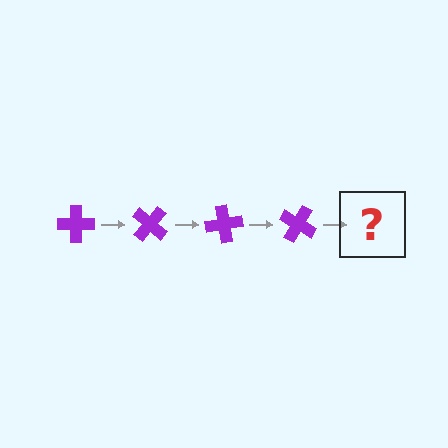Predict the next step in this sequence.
The next step is a purple cross rotated 160 degrees.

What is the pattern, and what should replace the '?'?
The pattern is that the cross rotates 40 degrees each step. The '?' should be a purple cross rotated 160 degrees.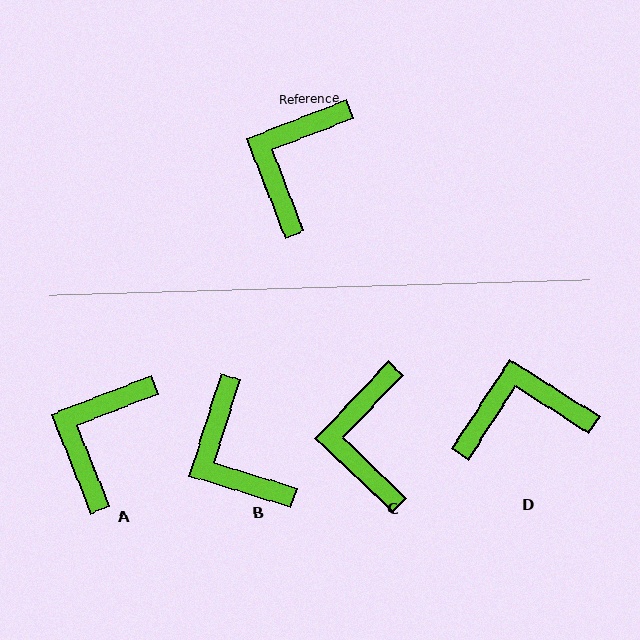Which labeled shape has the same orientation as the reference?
A.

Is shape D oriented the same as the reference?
No, it is off by about 54 degrees.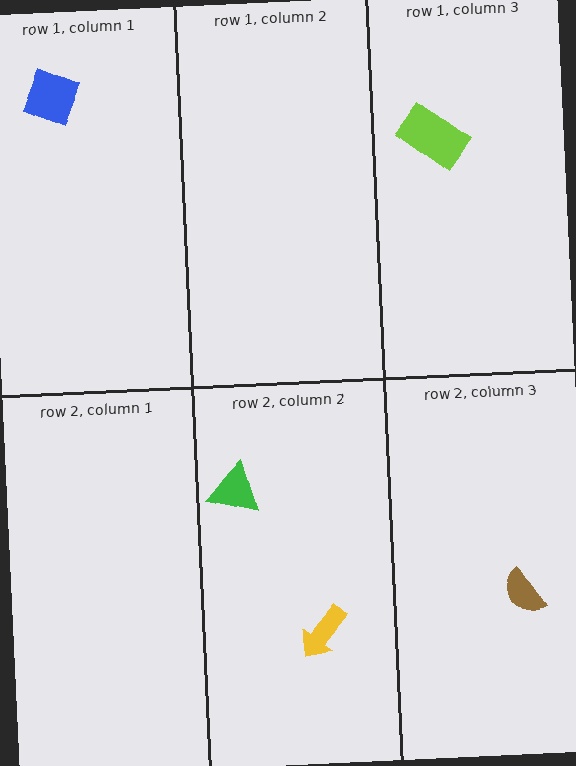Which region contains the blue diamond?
The row 1, column 1 region.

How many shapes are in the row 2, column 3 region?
1.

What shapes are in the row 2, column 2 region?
The yellow arrow, the green triangle.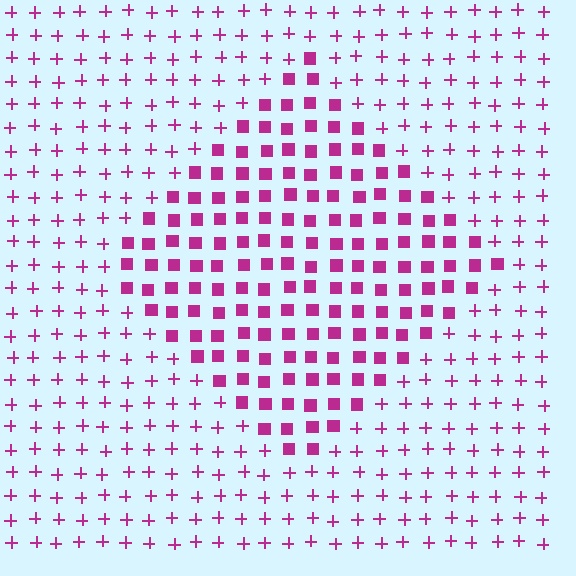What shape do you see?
I see a diamond.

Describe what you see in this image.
The image is filled with small magenta elements arranged in a uniform grid. A diamond-shaped region contains squares, while the surrounding area contains plus signs. The boundary is defined purely by the change in element shape.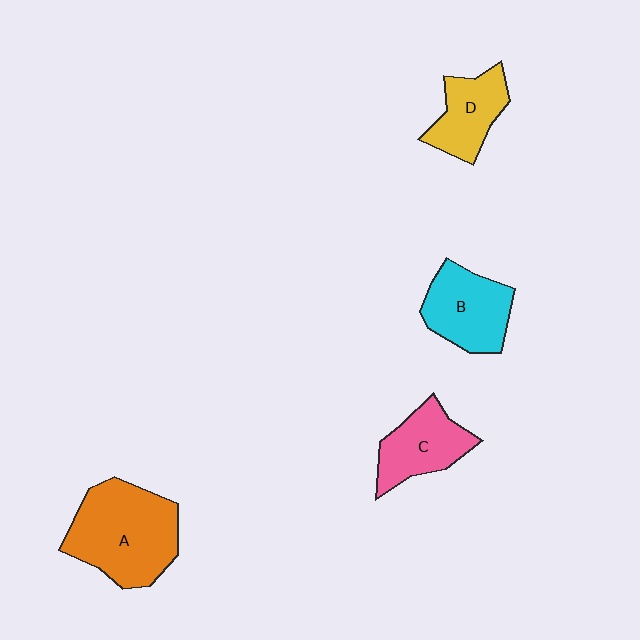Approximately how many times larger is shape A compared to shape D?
Approximately 1.9 times.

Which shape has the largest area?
Shape A (orange).